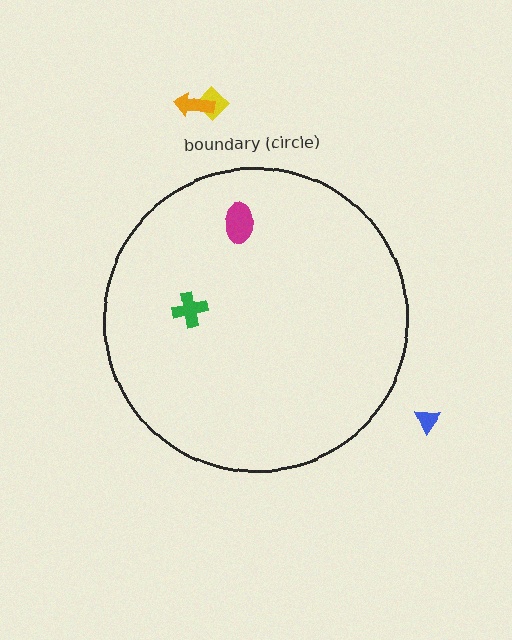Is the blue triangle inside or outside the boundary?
Outside.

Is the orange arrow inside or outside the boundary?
Outside.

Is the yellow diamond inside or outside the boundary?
Outside.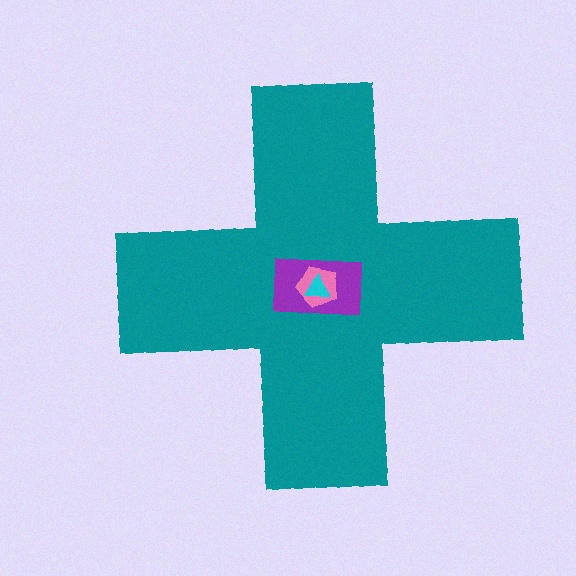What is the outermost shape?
The teal cross.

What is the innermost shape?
The cyan triangle.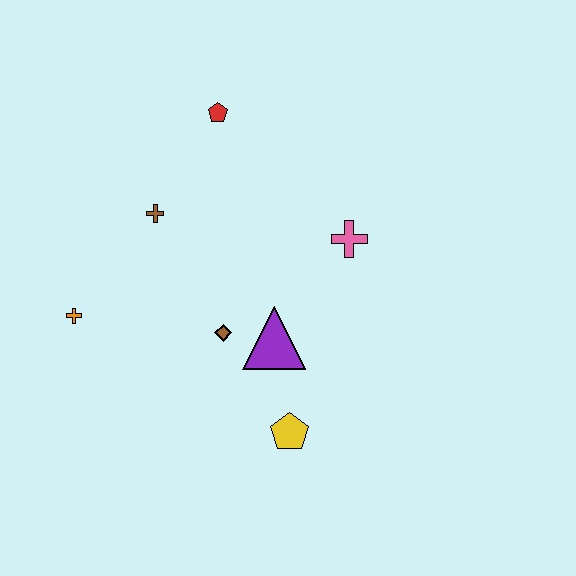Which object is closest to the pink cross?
The purple triangle is closest to the pink cross.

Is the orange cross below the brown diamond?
No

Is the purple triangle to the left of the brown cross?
No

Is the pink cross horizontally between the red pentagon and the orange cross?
No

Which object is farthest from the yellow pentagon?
The red pentagon is farthest from the yellow pentagon.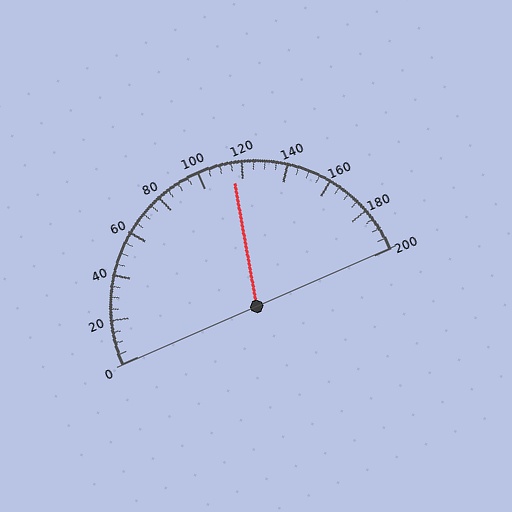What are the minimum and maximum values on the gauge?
The gauge ranges from 0 to 200.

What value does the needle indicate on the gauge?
The needle indicates approximately 115.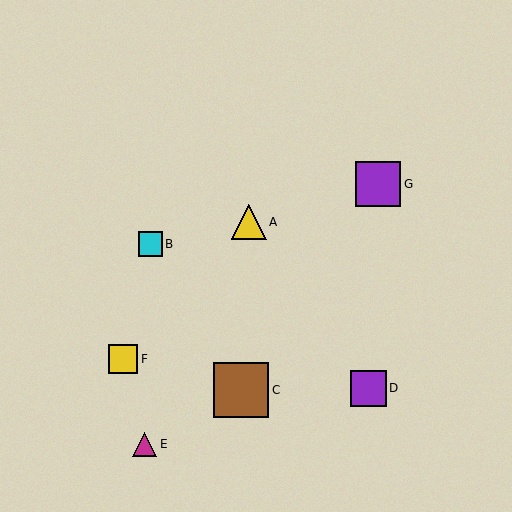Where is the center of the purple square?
The center of the purple square is at (368, 388).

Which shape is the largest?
The brown square (labeled C) is the largest.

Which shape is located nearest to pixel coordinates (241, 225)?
The yellow triangle (labeled A) at (249, 222) is nearest to that location.